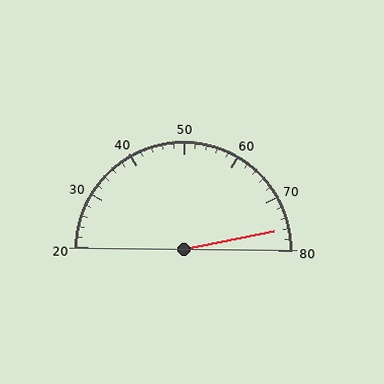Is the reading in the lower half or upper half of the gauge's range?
The reading is in the upper half of the range (20 to 80).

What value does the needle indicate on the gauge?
The needle indicates approximately 76.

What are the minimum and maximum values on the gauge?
The gauge ranges from 20 to 80.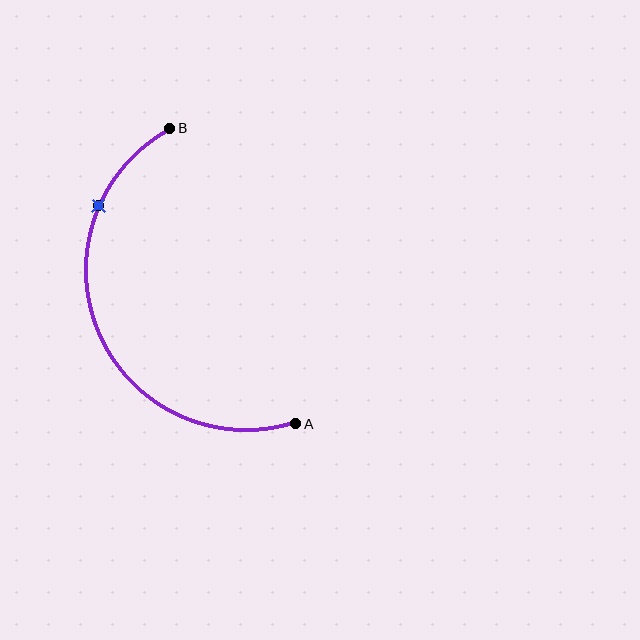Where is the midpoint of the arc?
The arc midpoint is the point on the curve farthest from the straight line joining A and B. It sits to the left of that line.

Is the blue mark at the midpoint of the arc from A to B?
No. The blue mark lies on the arc but is closer to endpoint B. The arc midpoint would be at the point on the curve equidistant along the arc from both A and B.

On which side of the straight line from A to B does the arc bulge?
The arc bulges to the left of the straight line connecting A and B.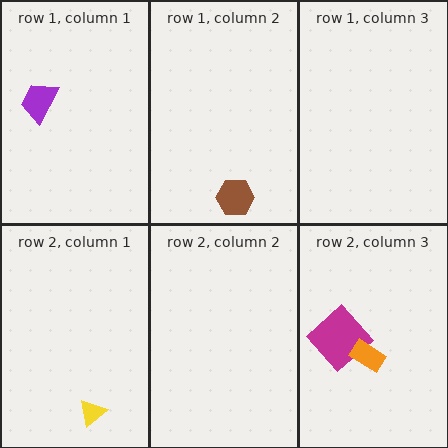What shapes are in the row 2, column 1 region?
The yellow triangle.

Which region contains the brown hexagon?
The row 1, column 2 region.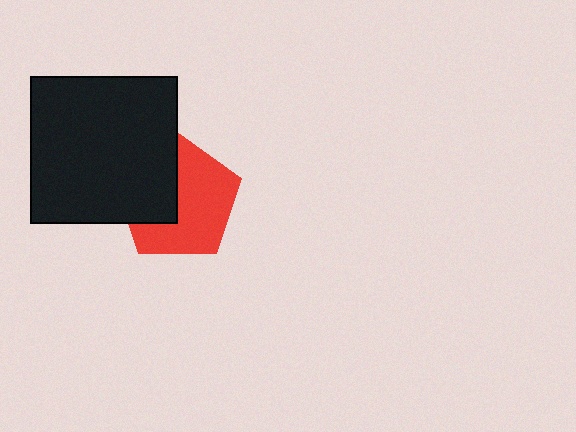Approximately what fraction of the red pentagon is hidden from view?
Roughly 38% of the red pentagon is hidden behind the black square.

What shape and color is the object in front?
The object in front is a black square.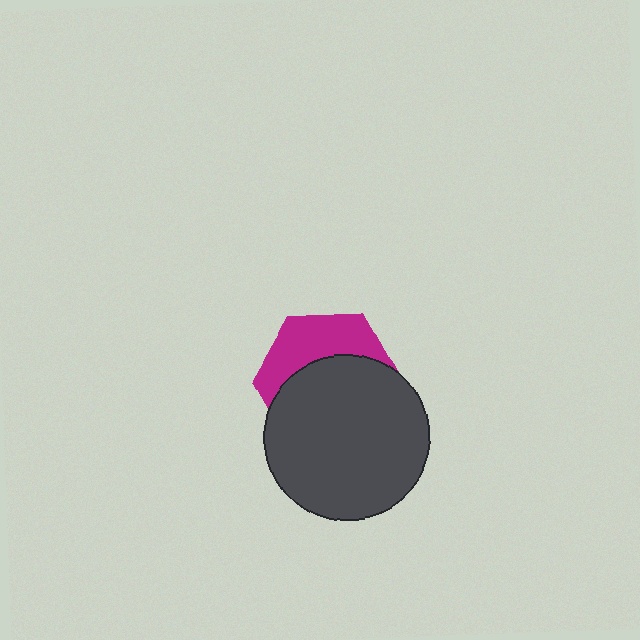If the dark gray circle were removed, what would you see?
You would see the complete magenta hexagon.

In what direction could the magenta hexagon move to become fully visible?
The magenta hexagon could move up. That would shift it out from behind the dark gray circle entirely.